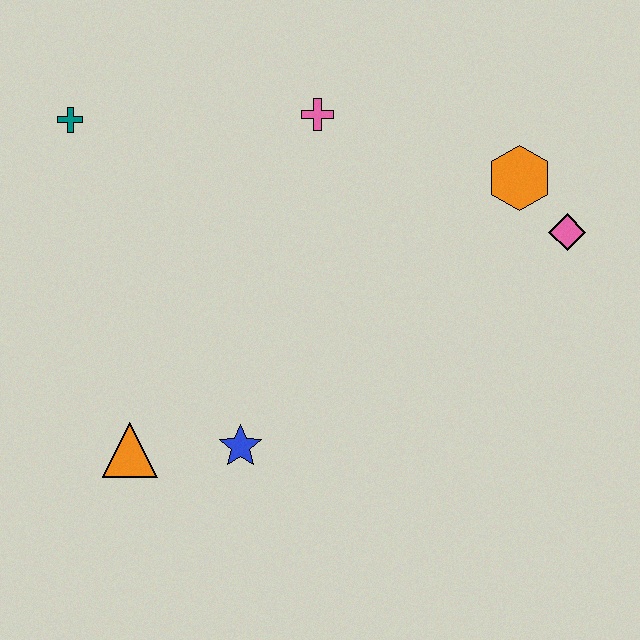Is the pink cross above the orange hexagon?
Yes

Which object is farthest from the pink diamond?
The teal cross is farthest from the pink diamond.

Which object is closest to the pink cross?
The orange hexagon is closest to the pink cross.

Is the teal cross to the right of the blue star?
No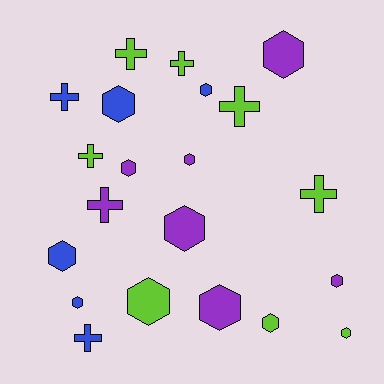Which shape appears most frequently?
Hexagon, with 13 objects.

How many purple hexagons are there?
There are 6 purple hexagons.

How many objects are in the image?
There are 21 objects.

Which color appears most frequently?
Lime, with 8 objects.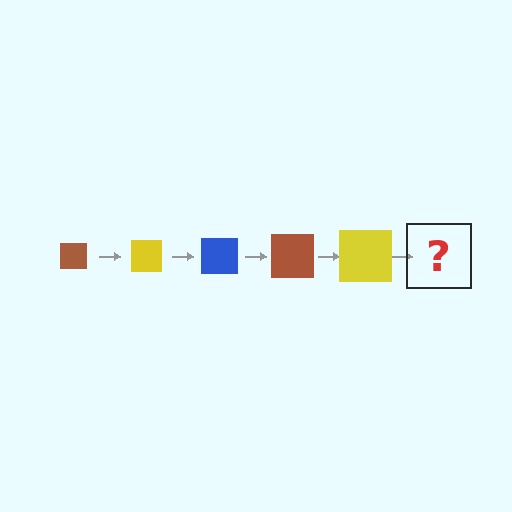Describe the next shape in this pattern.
It should be a blue square, larger than the previous one.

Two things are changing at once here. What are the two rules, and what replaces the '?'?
The two rules are that the square grows larger each step and the color cycles through brown, yellow, and blue. The '?' should be a blue square, larger than the previous one.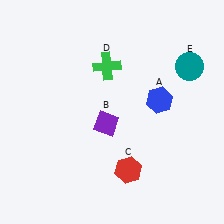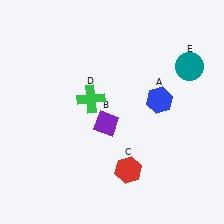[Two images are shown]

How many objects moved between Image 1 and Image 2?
1 object moved between the two images.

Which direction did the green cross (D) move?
The green cross (D) moved down.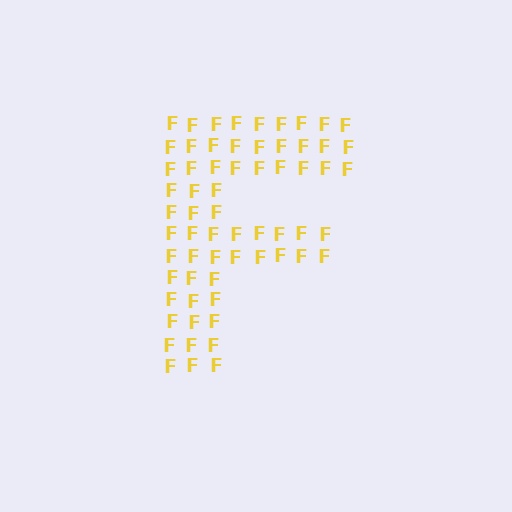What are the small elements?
The small elements are letter F's.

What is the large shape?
The large shape is the letter F.